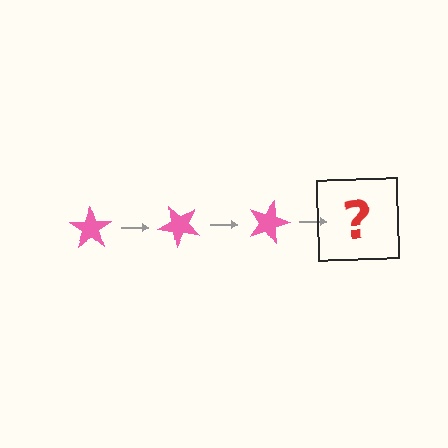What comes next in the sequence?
The next element should be a pink star rotated 135 degrees.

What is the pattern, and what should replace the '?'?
The pattern is that the star rotates 45 degrees each step. The '?' should be a pink star rotated 135 degrees.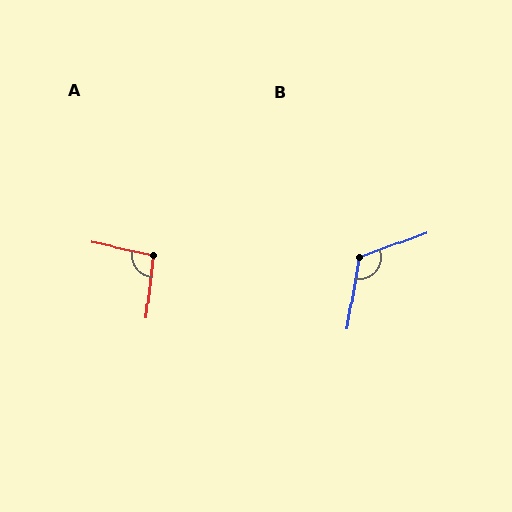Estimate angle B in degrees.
Approximately 120 degrees.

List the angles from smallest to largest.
A (96°), B (120°).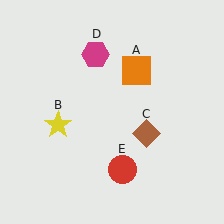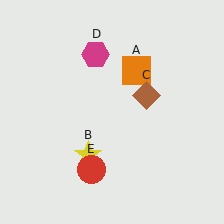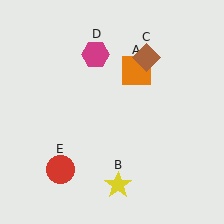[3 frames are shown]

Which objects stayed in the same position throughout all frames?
Orange square (object A) and magenta hexagon (object D) remained stationary.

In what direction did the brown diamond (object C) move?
The brown diamond (object C) moved up.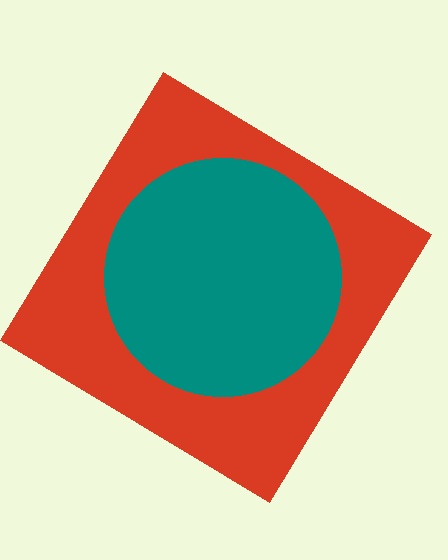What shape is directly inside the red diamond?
The teal circle.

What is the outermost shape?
The red diamond.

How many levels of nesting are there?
2.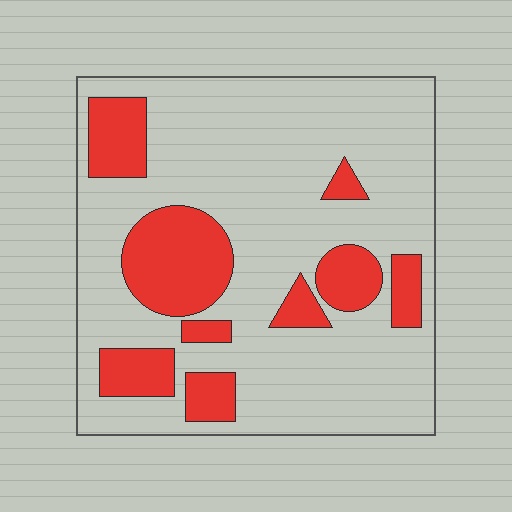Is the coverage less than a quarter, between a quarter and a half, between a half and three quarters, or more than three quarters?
Less than a quarter.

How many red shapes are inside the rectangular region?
9.